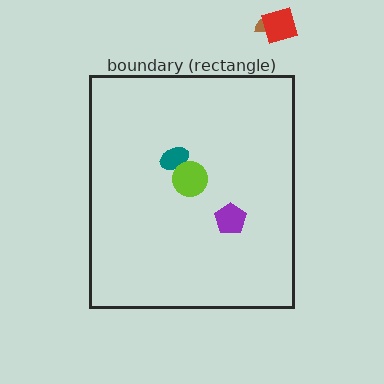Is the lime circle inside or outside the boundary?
Inside.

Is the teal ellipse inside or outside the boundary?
Inside.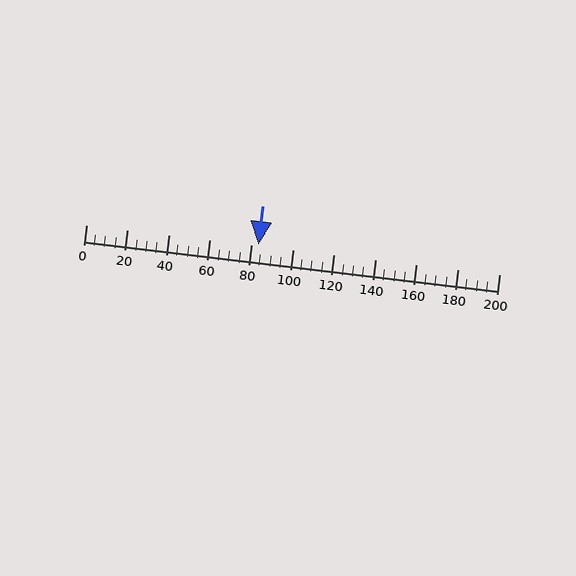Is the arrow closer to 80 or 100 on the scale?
The arrow is closer to 80.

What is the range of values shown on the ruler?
The ruler shows values from 0 to 200.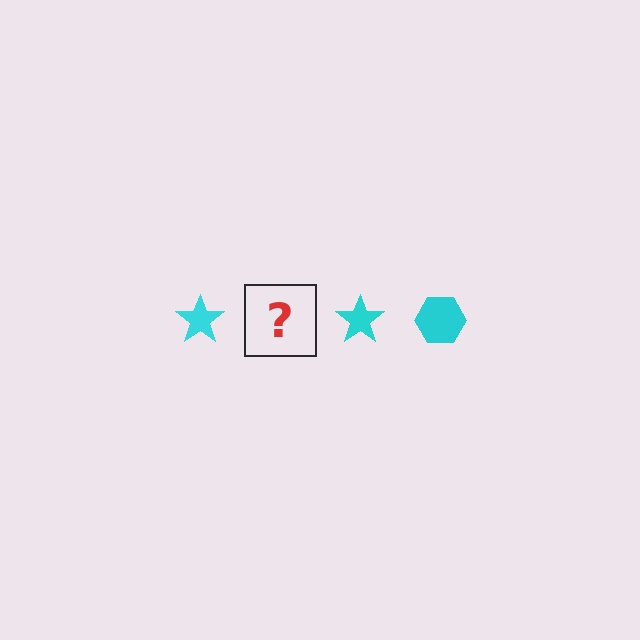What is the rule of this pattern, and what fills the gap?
The rule is that the pattern cycles through star, hexagon shapes in cyan. The gap should be filled with a cyan hexagon.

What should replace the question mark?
The question mark should be replaced with a cyan hexagon.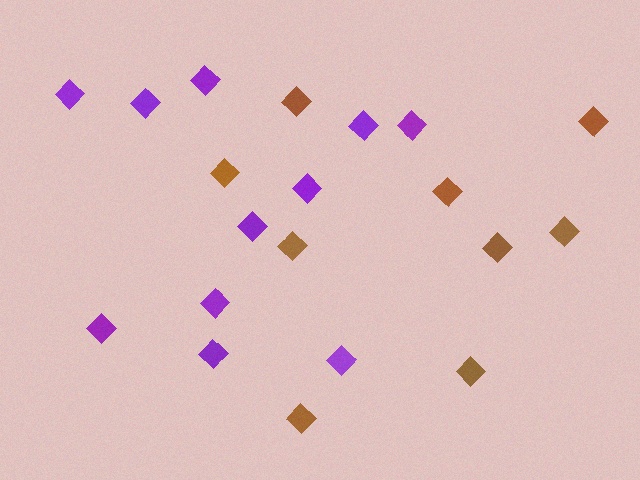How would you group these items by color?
There are 2 groups: one group of brown diamonds (9) and one group of purple diamonds (11).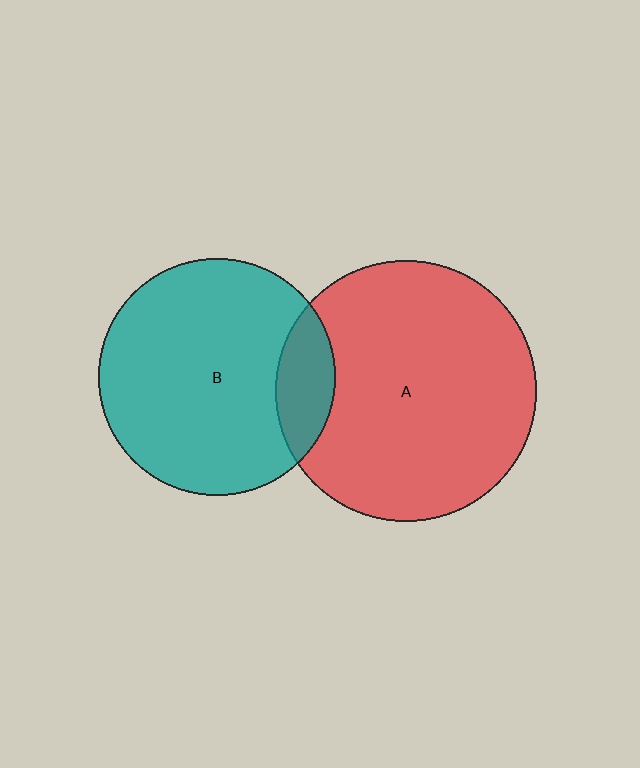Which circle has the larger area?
Circle A (red).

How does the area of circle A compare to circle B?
Approximately 1.2 times.